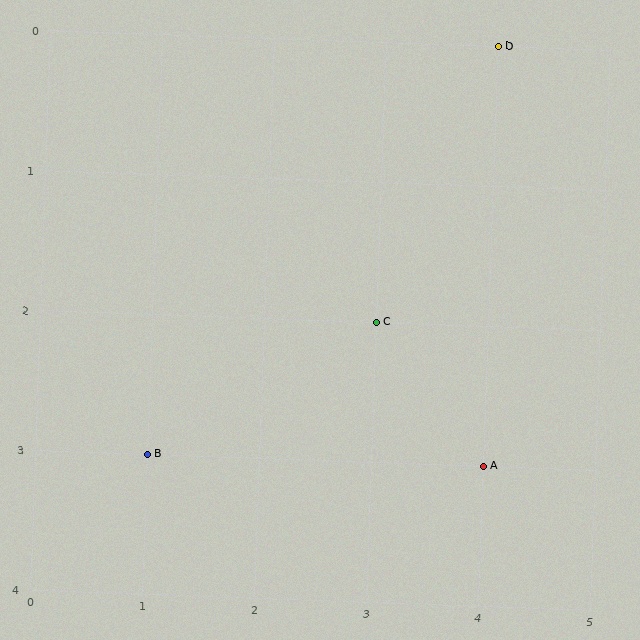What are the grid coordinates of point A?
Point A is at grid coordinates (4, 3).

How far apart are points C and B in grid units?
Points C and B are 2 columns and 1 row apart (about 2.2 grid units diagonally).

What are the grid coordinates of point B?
Point B is at grid coordinates (1, 3).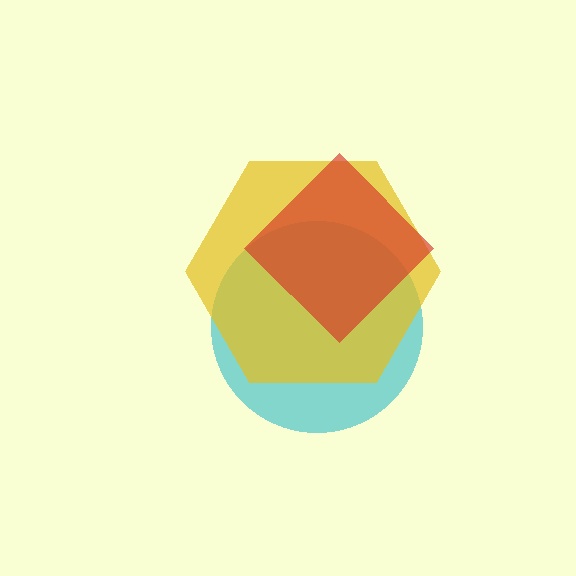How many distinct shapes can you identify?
There are 3 distinct shapes: a cyan circle, a yellow hexagon, a red diamond.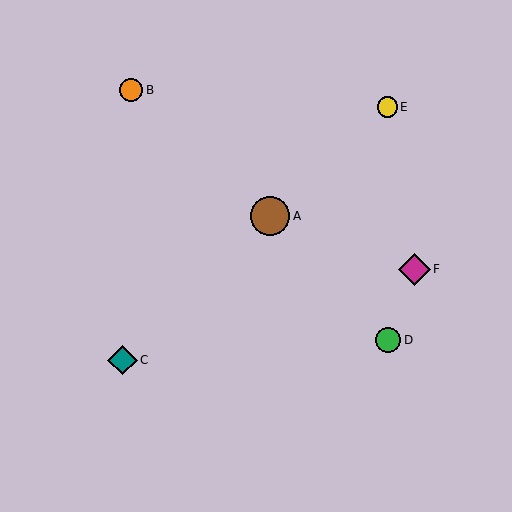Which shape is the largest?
The brown circle (labeled A) is the largest.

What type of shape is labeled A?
Shape A is a brown circle.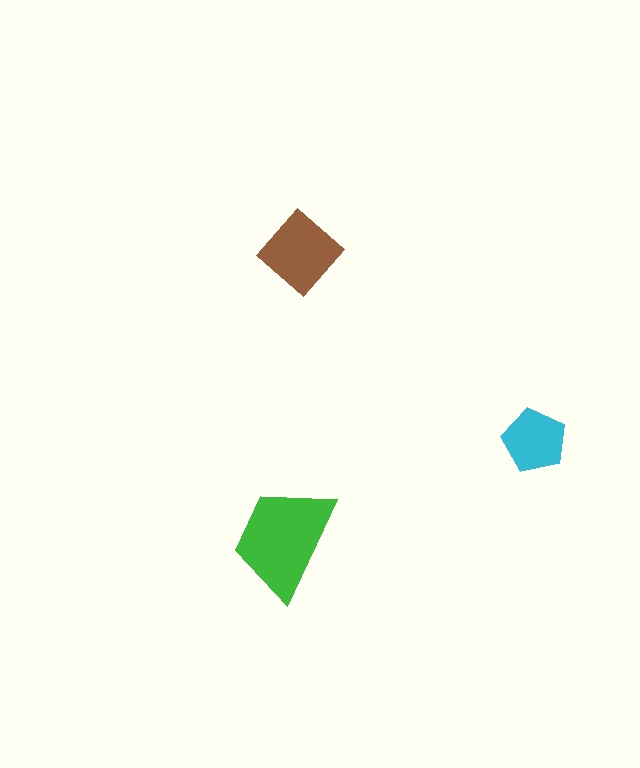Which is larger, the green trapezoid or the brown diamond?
The green trapezoid.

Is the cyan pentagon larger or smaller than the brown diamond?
Smaller.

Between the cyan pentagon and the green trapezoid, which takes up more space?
The green trapezoid.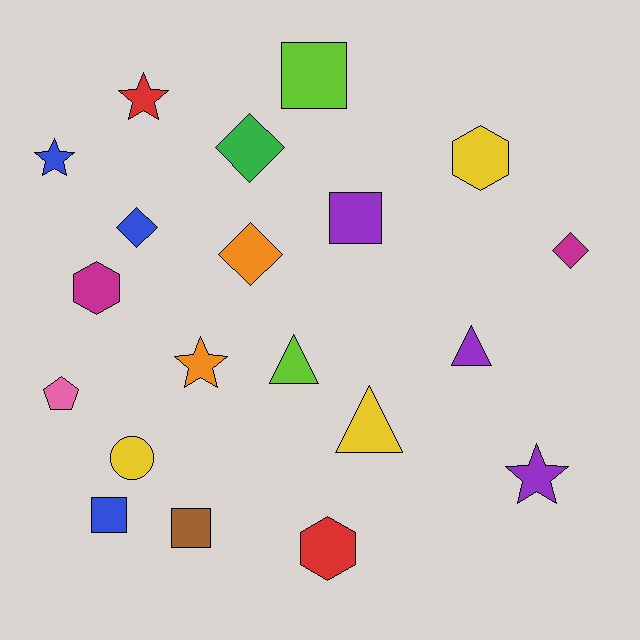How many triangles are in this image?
There are 3 triangles.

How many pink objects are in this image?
There is 1 pink object.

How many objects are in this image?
There are 20 objects.